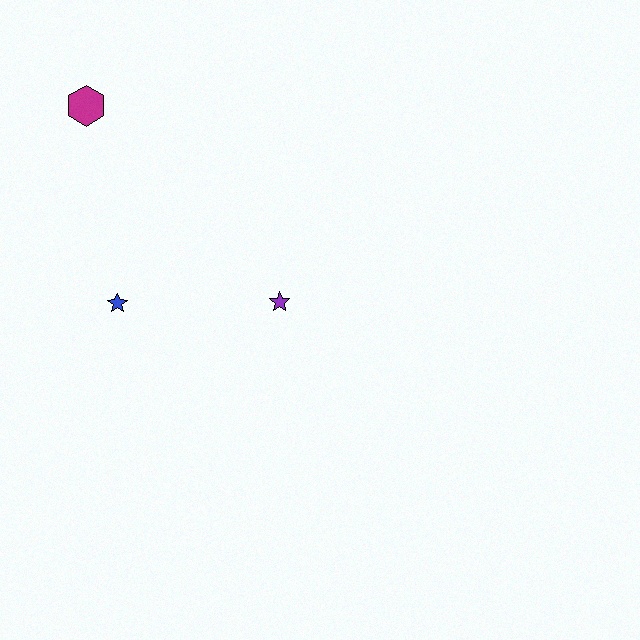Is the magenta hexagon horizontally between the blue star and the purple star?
No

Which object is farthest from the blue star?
The magenta hexagon is farthest from the blue star.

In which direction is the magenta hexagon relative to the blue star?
The magenta hexagon is above the blue star.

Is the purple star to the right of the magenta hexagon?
Yes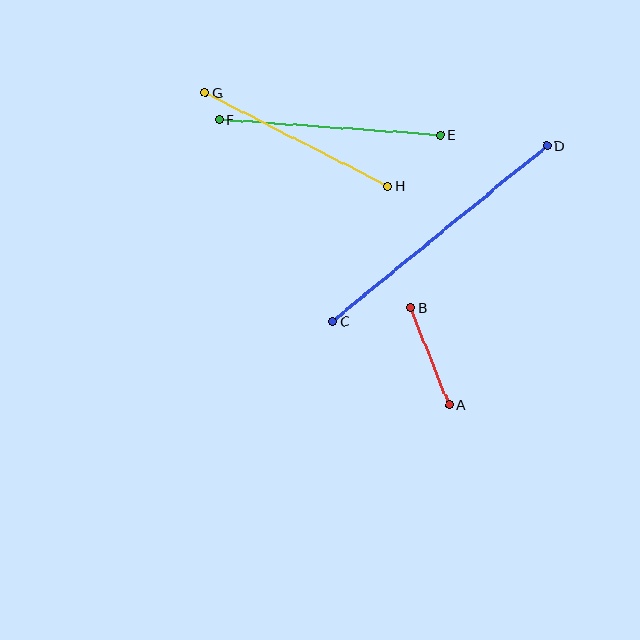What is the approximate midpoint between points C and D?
The midpoint is at approximately (440, 234) pixels.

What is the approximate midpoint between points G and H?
The midpoint is at approximately (297, 140) pixels.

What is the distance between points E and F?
The distance is approximately 222 pixels.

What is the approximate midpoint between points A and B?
The midpoint is at approximately (430, 357) pixels.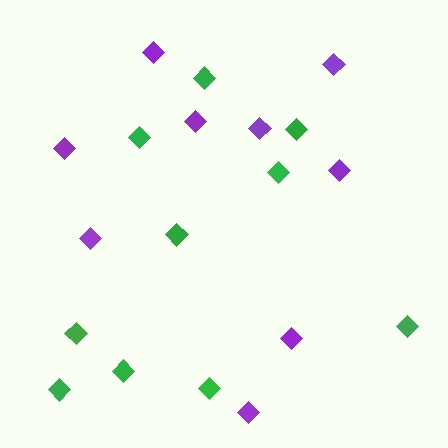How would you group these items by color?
There are 2 groups: one group of purple diamonds (9) and one group of green diamonds (10).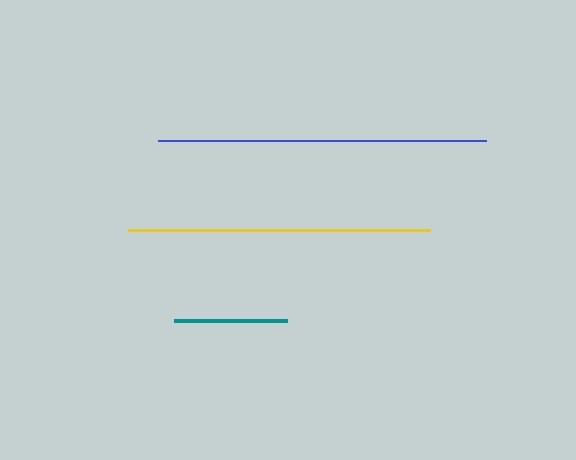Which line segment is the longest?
The blue line is the longest at approximately 328 pixels.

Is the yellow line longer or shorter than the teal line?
The yellow line is longer than the teal line.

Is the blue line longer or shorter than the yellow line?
The blue line is longer than the yellow line.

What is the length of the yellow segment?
The yellow segment is approximately 302 pixels long.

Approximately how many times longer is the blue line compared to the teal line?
The blue line is approximately 2.9 times the length of the teal line.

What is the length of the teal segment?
The teal segment is approximately 113 pixels long.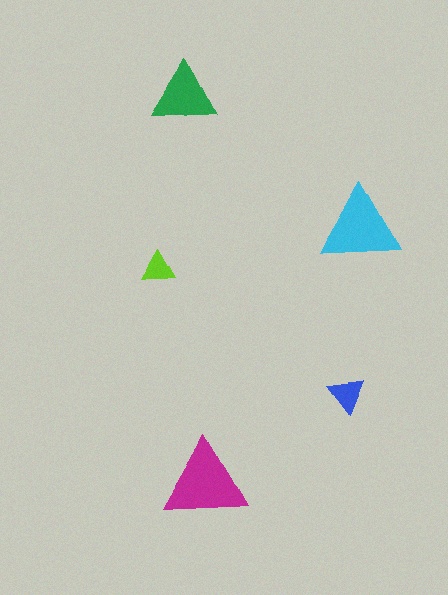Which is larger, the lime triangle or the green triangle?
The green one.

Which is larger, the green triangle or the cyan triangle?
The cyan one.